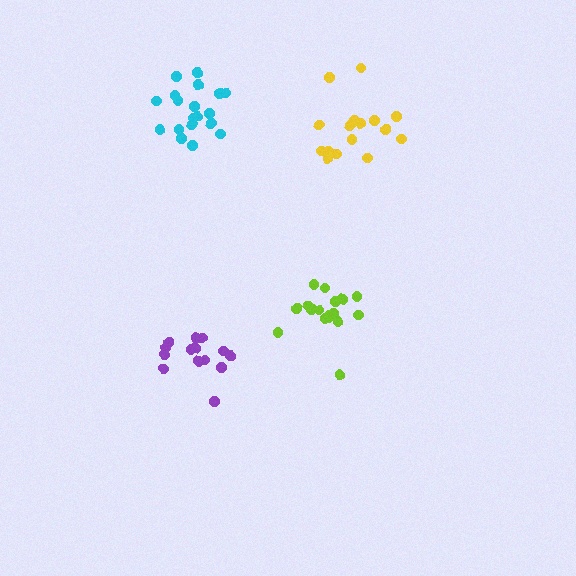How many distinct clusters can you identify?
There are 4 distinct clusters.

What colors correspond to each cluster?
The clusters are colored: cyan, yellow, lime, purple.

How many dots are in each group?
Group 1: 19 dots, Group 2: 16 dots, Group 3: 17 dots, Group 4: 15 dots (67 total).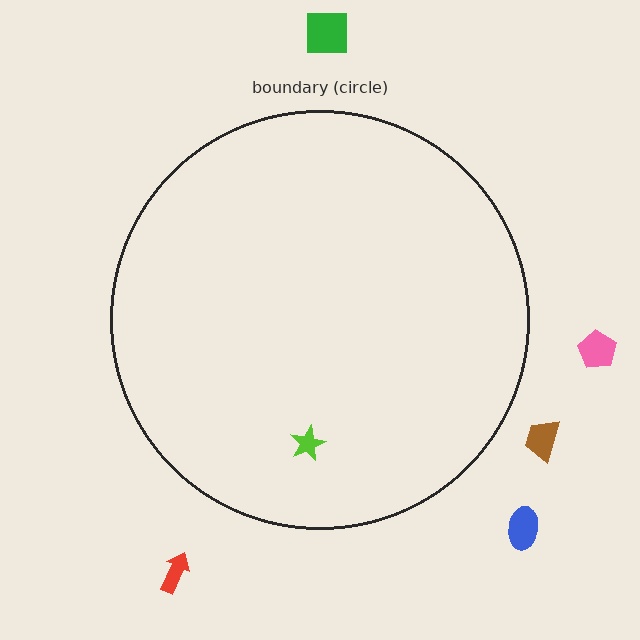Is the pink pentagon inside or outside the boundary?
Outside.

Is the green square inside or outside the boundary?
Outside.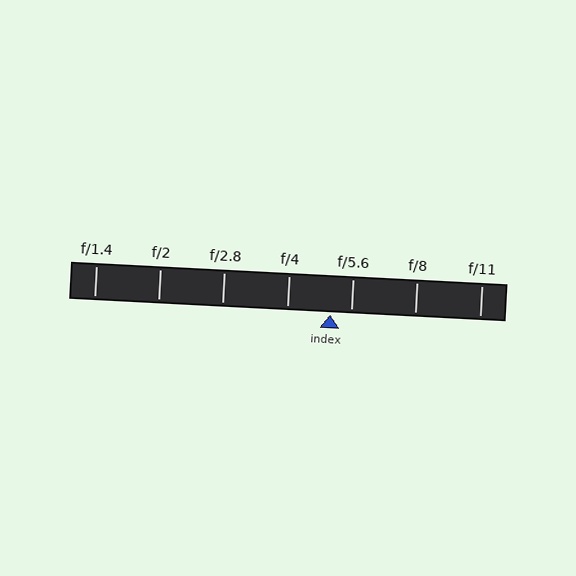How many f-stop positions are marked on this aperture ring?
There are 7 f-stop positions marked.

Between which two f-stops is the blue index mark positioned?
The index mark is between f/4 and f/5.6.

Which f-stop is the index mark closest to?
The index mark is closest to f/5.6.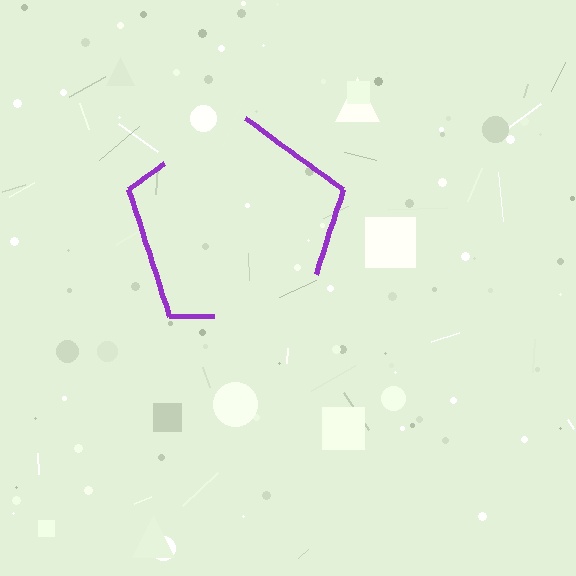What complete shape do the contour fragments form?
The contour fragments form a pentagon.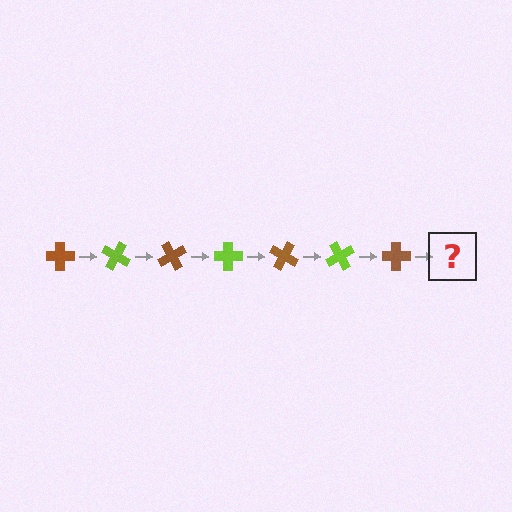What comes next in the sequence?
The next element should be a lime cross, rotated 210 degrees from the start.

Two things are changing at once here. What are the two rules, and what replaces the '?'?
The two rules are that it rotates 30 degrees each step and the color cycles through brown and lime. The '?' should be a lime cross, rotated 210 degrees from the start.